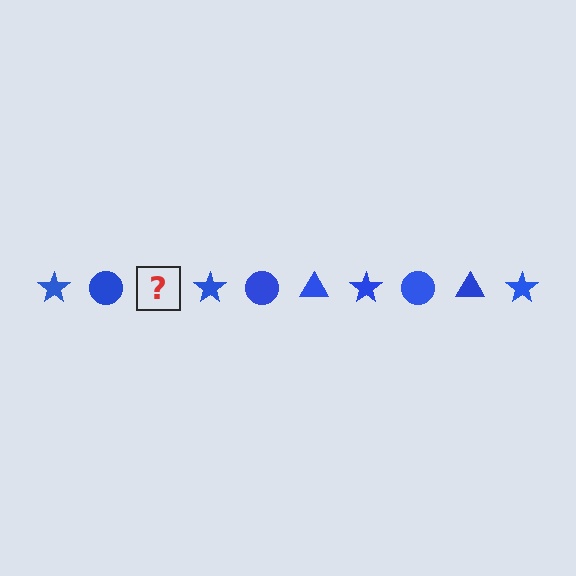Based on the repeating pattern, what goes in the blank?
The blank should be a blue triangle.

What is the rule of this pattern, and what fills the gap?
The rule is that the pattern cycles through star, circle, triangle shapes in blue. The gap should be filled with a blue triangle.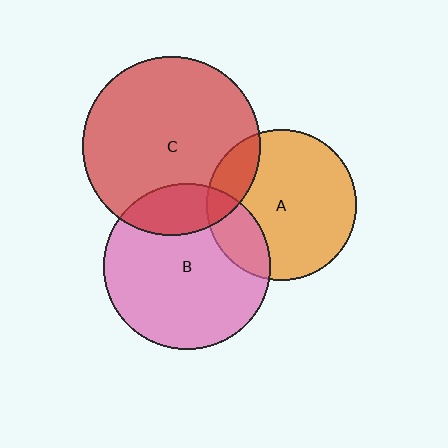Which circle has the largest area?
Circle C (red).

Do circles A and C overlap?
Yes.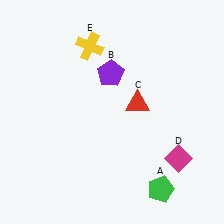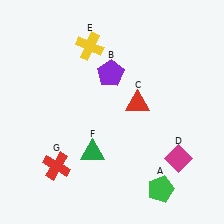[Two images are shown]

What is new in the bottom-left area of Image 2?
A green triangle (F) was added in the bottom-left area of Image 2.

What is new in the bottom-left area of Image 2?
A red cross (G) was added in the bottom-left area of Image 2.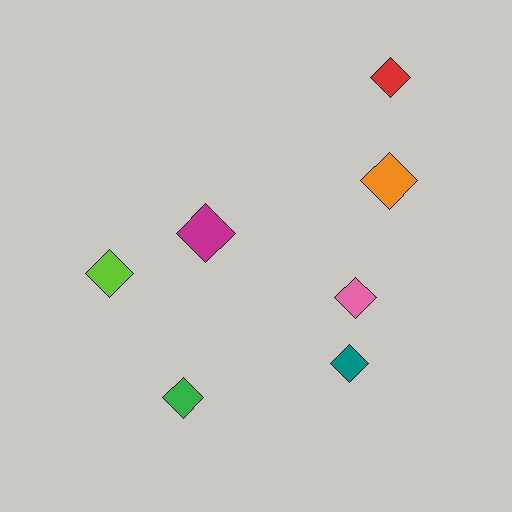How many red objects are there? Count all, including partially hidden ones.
There is 1 red object.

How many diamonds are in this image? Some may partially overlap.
There are 7 diamonds.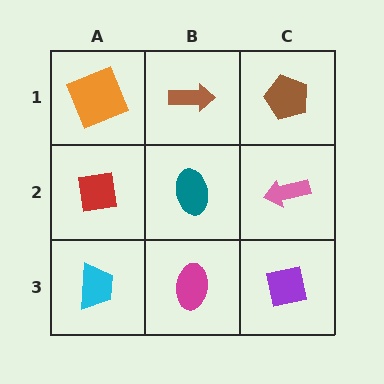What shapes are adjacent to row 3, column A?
A red square (row 2, column A), a magenta ellipse (row 3, column B).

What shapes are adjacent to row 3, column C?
A pink arrow (row 2, column C), a magenta ellipse (row 3, column B).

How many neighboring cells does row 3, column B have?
3.